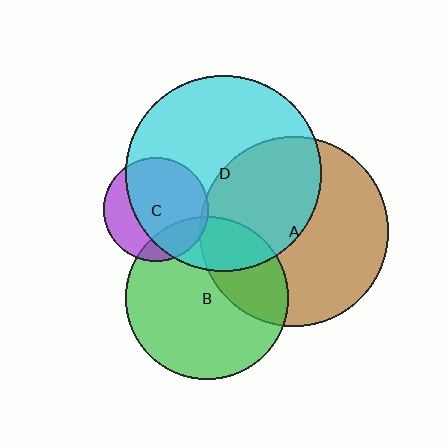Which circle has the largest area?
Circle D (cyan).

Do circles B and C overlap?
Yes.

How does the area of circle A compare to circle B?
Approximately 1.4 times.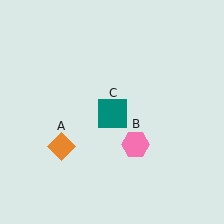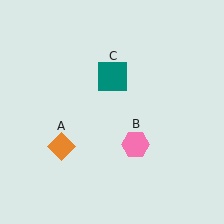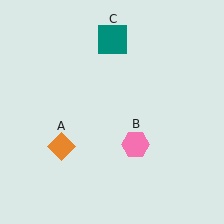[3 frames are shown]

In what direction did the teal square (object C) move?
The teal square (object C) moved up.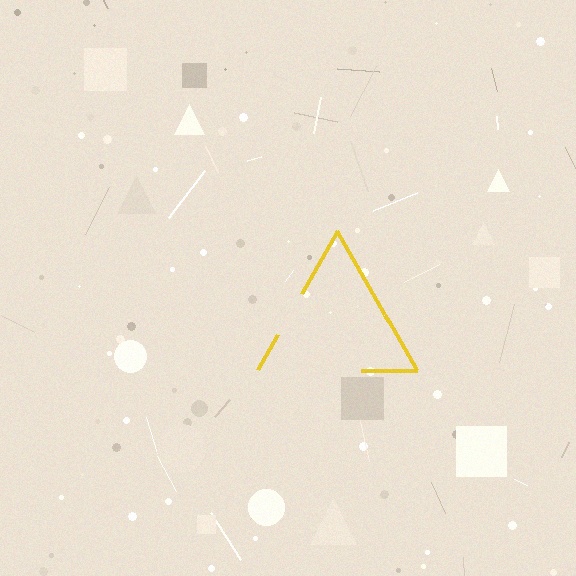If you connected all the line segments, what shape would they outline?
They would outline a triangle.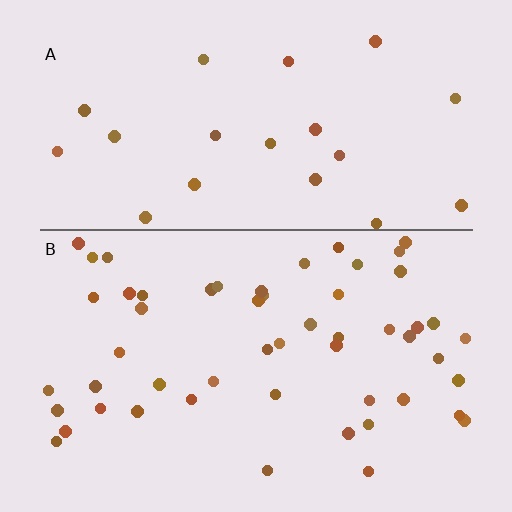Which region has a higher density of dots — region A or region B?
B (the bottom).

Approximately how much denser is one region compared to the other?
Approximately 2.5× — region B over region A.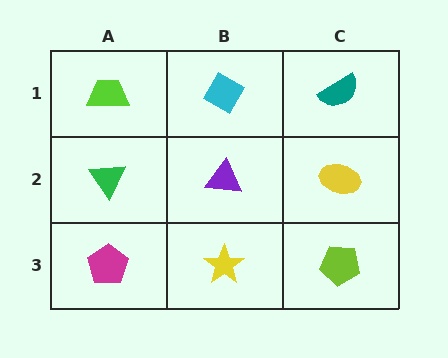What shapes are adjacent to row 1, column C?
A yellow ellipse (row 2, column C), a cyan diamond (row 1, column B).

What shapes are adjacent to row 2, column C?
A teal semicircle (row 1, column C), a lime pentagon (row 3, column C), a purple triangle (row 2, column B).